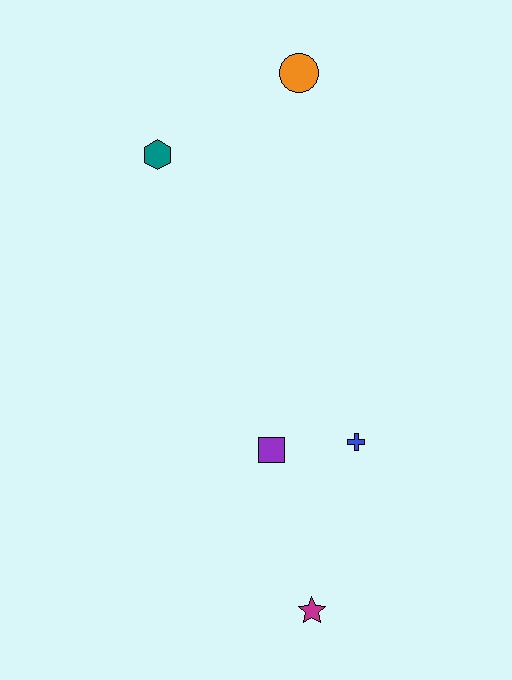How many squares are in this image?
There is 1 square.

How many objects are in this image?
There are 5 objects.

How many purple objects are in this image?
There is 1 purple object.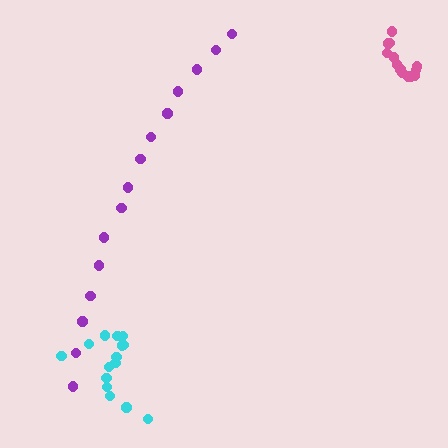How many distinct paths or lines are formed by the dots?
There are 3 distinct paths.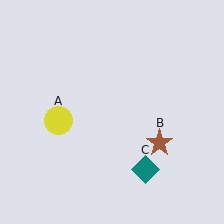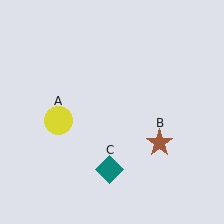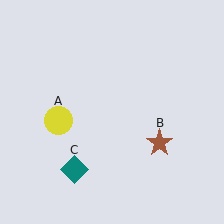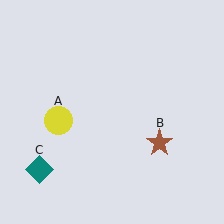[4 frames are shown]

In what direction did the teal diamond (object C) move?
The teal diamond (object C) moved left.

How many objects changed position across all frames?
1 object changed position: teal diamond (object C).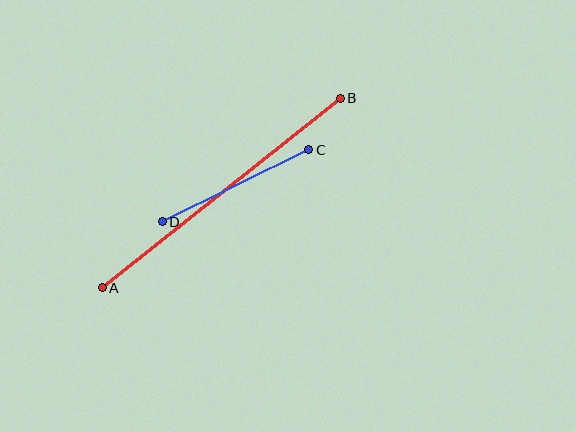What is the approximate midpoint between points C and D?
The midpoint is at approximately (235, 186) pixels.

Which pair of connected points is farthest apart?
Points A and B are farthest apart.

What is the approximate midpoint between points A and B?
The midpoint is at approximately (221, 193) pixels.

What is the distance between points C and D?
The distance is approximately 163 pixels.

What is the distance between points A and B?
The distance is approximately 304 pixels.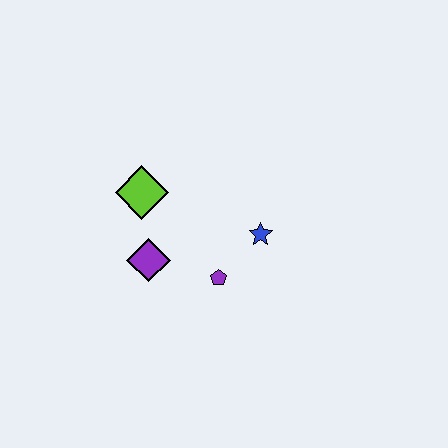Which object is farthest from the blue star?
The lime diamond is farthest from the blue star.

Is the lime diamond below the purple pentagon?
No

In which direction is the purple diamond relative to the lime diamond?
The purple diamond is below the lime diamond.